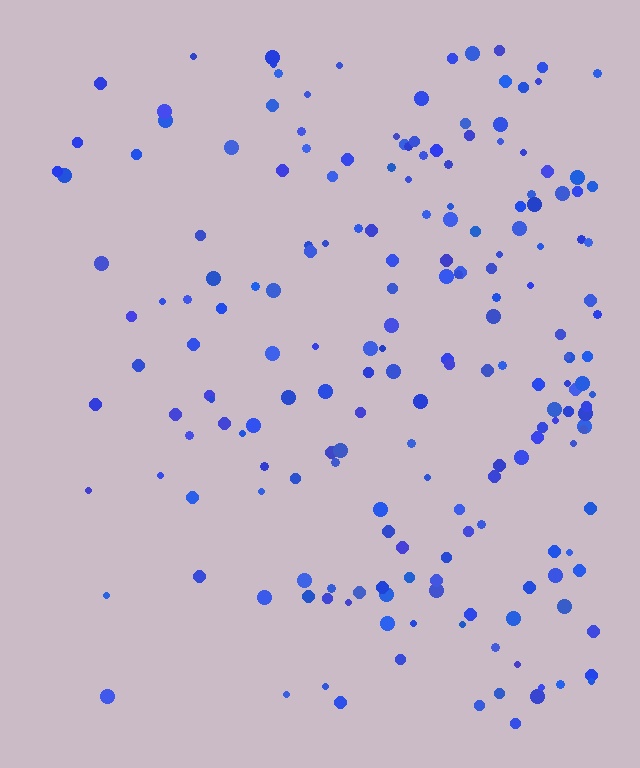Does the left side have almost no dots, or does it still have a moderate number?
Still a moderate number, just noticeably fewer than the right.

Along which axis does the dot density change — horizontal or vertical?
Horizontal.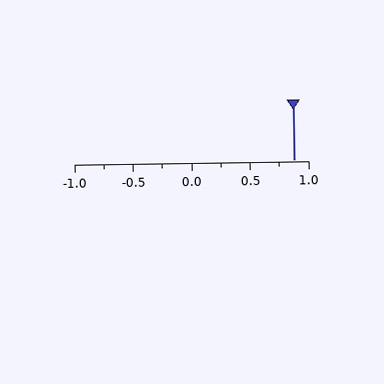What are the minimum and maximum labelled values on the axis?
The axis runs from -1.0 to 1.0.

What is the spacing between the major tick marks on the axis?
The major ticks are spaced 0.5 apart.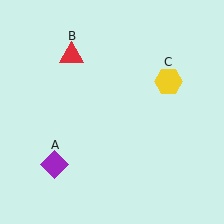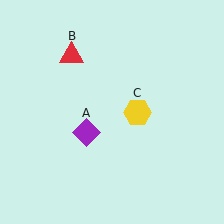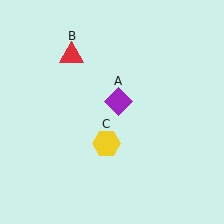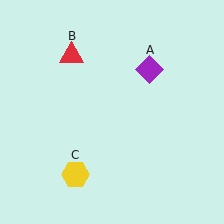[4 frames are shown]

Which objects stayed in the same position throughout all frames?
Red triangle (object B) remained stationary.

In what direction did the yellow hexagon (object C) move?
The yellow hexagon (object C) moved down and to the left.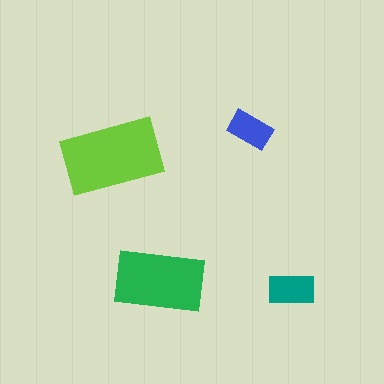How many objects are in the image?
There are 4 objects in the image.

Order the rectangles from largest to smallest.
the lime one, the green one, the teal one, the blue one.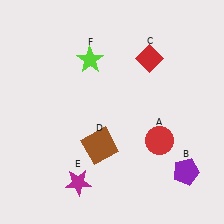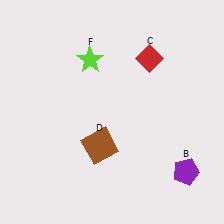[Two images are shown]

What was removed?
The magenta star (E), the red circle (A) were removed in Image 2.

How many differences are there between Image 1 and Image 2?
There are 2 differences between the two images.